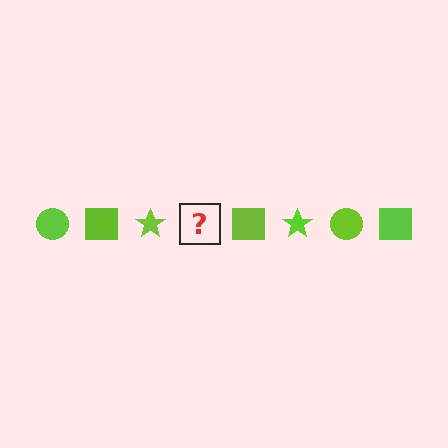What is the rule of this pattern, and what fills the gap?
The rule is that the pattern cycles through circle, square, star shapes in lime. The gap should be filled with a lime circle.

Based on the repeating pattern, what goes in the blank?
The blank should be a lime circle.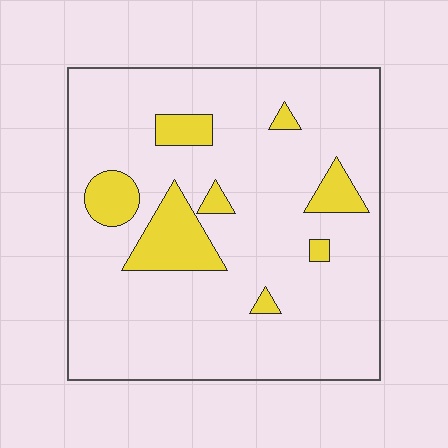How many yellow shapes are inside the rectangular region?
8.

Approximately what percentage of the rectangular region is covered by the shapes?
Approximately 15%.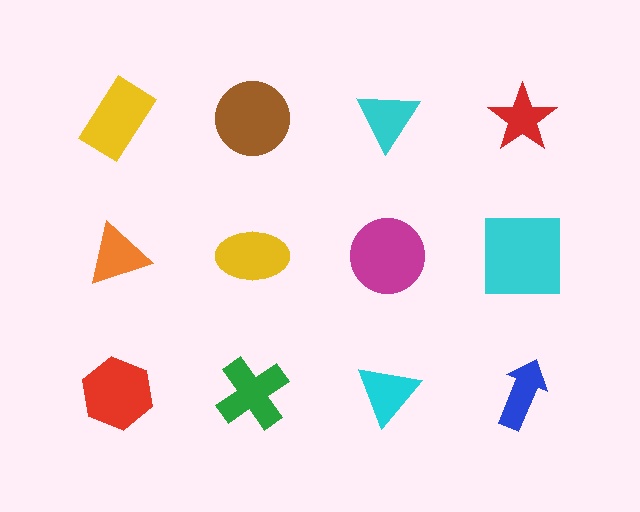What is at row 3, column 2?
A green cross.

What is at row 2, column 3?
A magenta circle.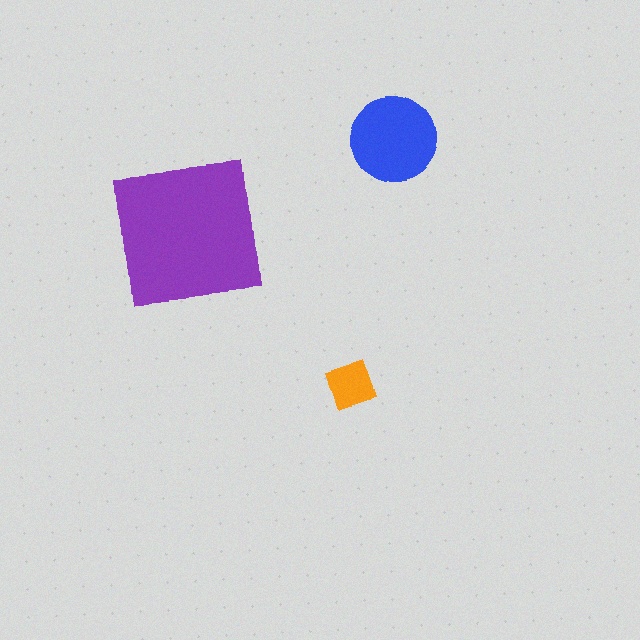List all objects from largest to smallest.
The purple square, the blue circle, the orange diamond.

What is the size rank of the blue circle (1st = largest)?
2nd.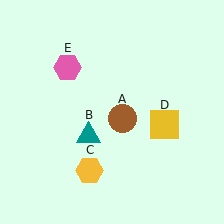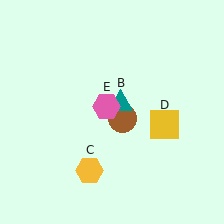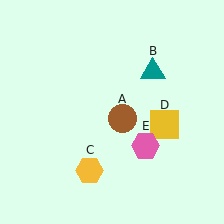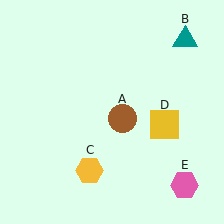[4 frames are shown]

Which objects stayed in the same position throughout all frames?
Brown circle (object A) and yellow hexagon (object C) and yellow square (object D) remained stationary.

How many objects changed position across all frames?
2 objects changed position: teal triangle (object B), pink hexagon (object E).